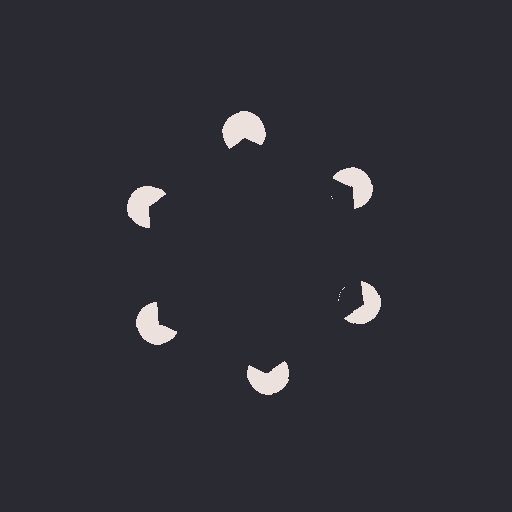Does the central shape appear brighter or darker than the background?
It typically appears slightly darker than the background, even though no actual brightness change is drawn.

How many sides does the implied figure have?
6 sides.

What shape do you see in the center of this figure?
An illusory hexagon — its edges are inferred from the aligned wedge cuts in the pac-man discs, not physically drawn.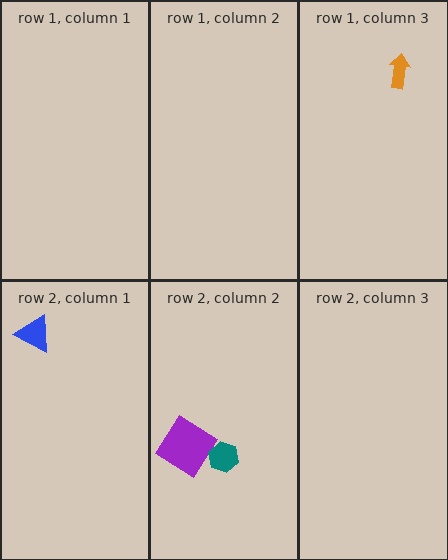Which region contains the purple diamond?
The row 2, column 2 region.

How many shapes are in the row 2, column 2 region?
2.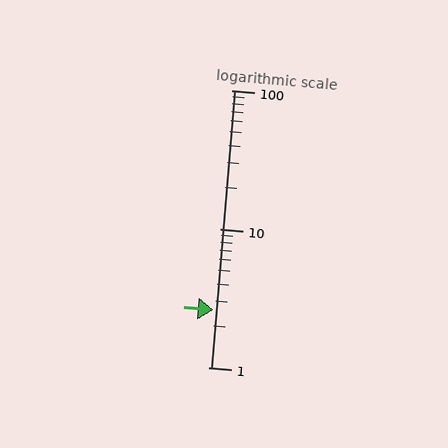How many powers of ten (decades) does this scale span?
The scale spans 2 decades, from 1 to 100.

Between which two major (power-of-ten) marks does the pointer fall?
The pointer is between 1 and 10.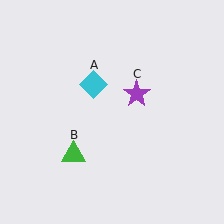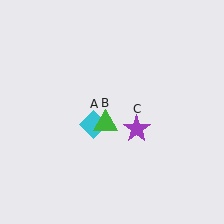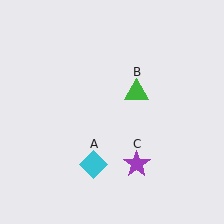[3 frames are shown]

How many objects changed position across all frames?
3 objects changed position: cyan diamond (object A), green triangle (object B), purple star (object C).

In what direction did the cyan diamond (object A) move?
The cyan diamond (object A) moved down.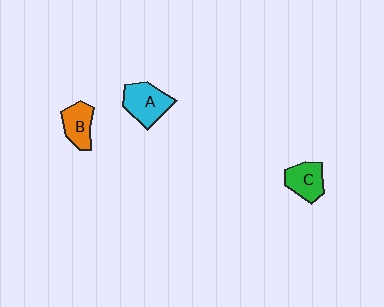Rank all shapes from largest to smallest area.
From largest to smallest: A (cyan), C (green), B (orange).